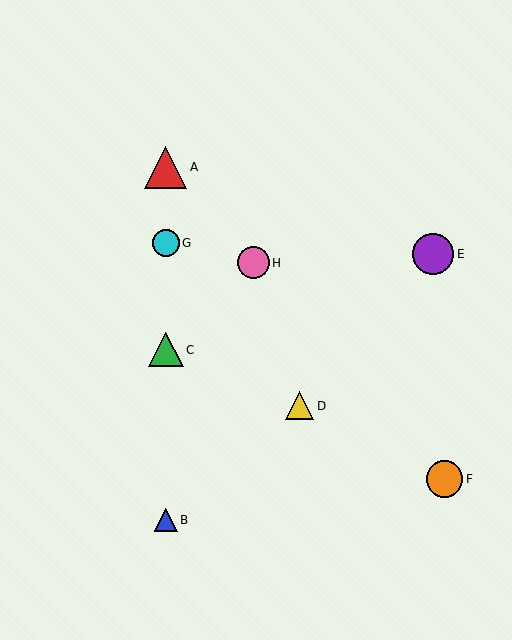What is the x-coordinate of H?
Object H is at x≈253.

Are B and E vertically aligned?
No, B is at x≈166 and E is at x≈433.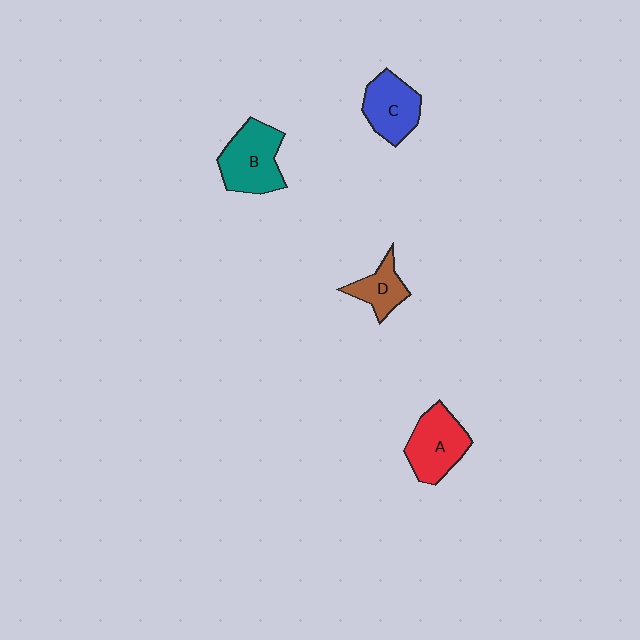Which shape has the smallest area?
Shape D (brown).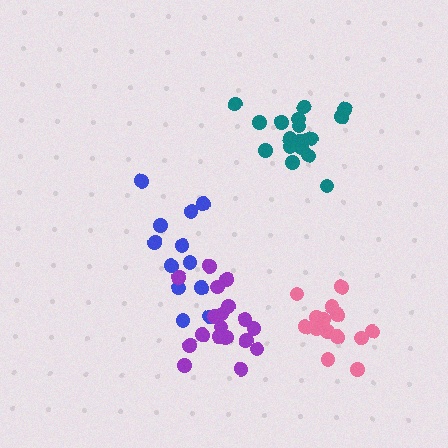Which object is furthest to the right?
The pink cluster is rightmost.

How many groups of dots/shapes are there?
There are 4 groups.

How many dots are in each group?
Group 1: 18 dots, Group 2: 12 dots, Group 3: 18 dots, Group 4: 14 dots (62 total).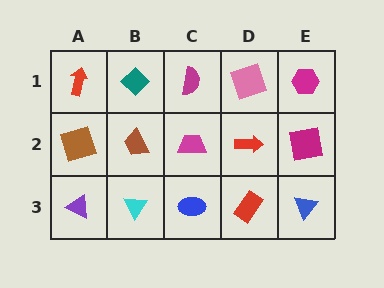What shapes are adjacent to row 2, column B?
A teal diamond (row 1, column B), a cyan triangle (row 3, column B), a brown square (row 2, column A), a magenta trapezoid (row 2, column C).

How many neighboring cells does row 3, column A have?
2.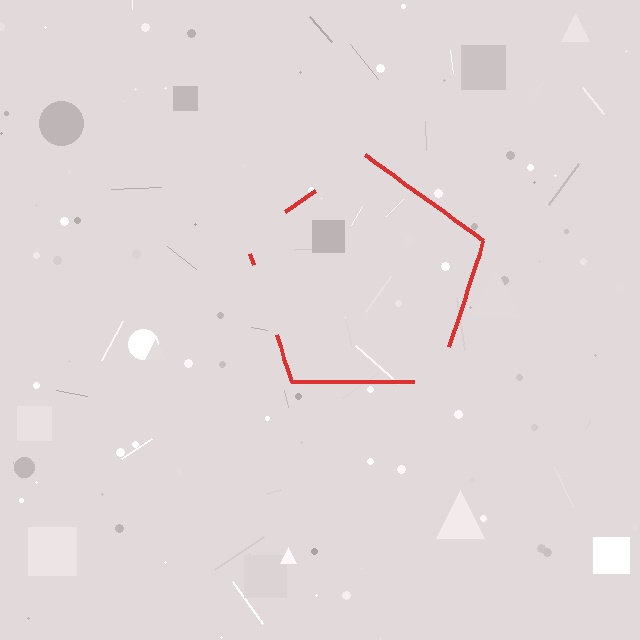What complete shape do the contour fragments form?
The contour fragments form a pentagon.